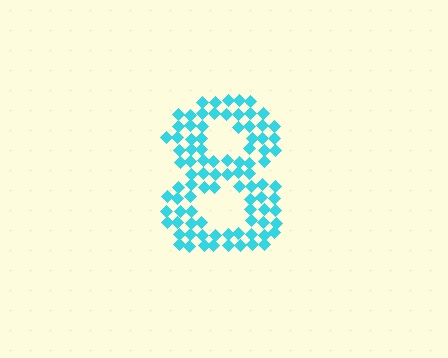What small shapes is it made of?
It is made of small diamonds.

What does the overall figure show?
The overall figure shows the digit 8.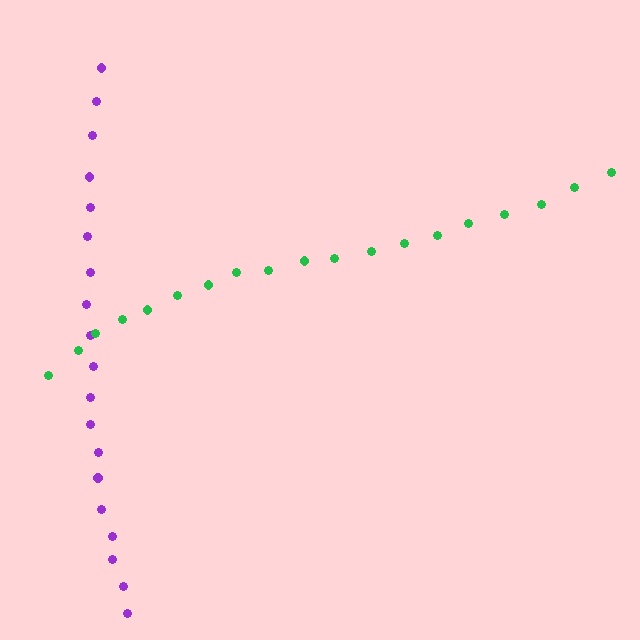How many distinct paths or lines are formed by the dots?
There are 2 distinct paths.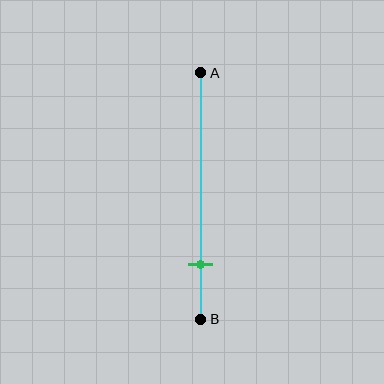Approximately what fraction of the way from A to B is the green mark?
The green mark is approximately 80% of the way from A to B.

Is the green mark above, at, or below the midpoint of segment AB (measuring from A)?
The green mark is below the midpoint of segment AB.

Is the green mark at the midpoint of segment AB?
No, the mark is at about 80% from A, not at the 50% midpoint.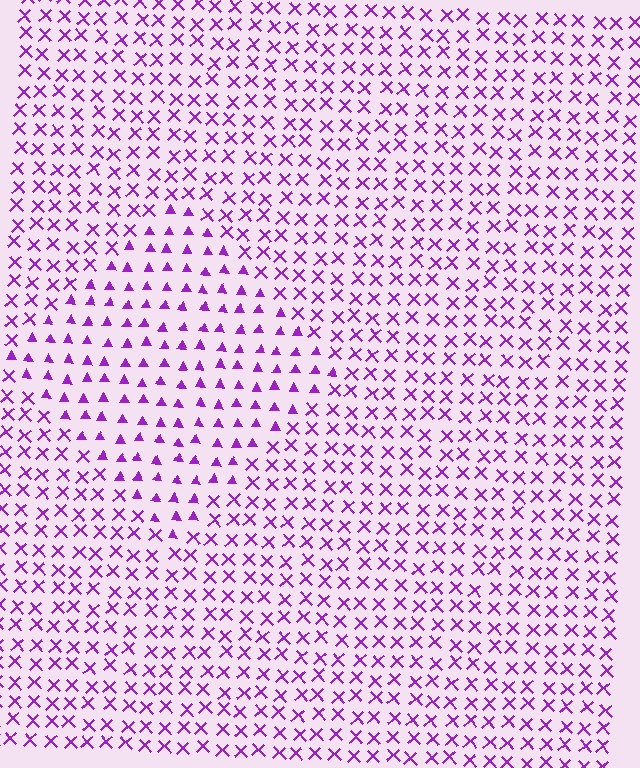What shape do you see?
I see a diamond.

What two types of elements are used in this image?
The image uses triangles inside the diamond region and X marks outside it.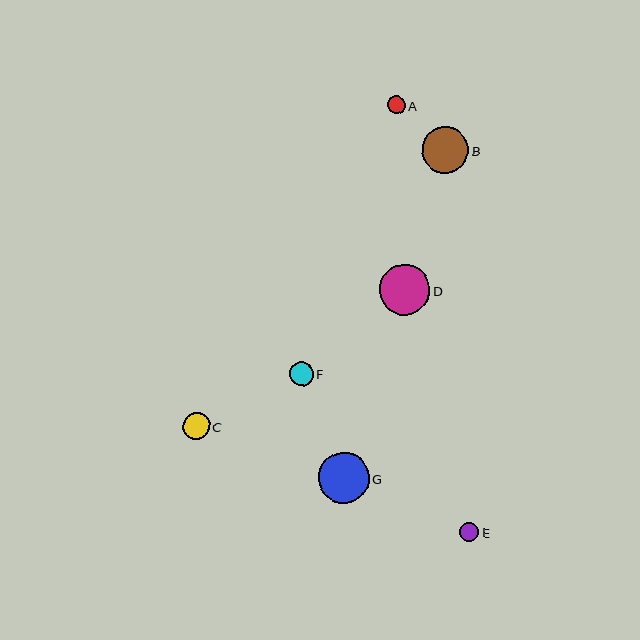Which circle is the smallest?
Circle A is the smallest with a size of approximately 18 pixels.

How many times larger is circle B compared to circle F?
Circle B is approximately 1.9 times the size of circle F.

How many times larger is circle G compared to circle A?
Circle G is approximately 2.8 times the size of circle A.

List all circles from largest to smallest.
From largest to smallest: D, G, B, C, F, E, A.